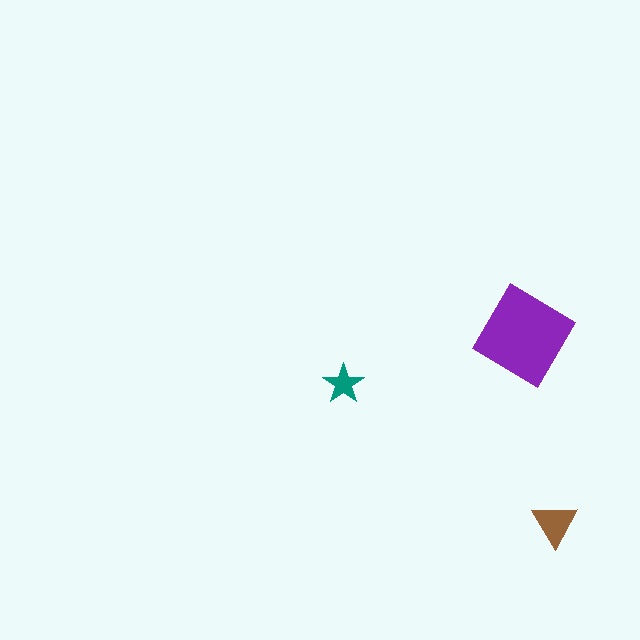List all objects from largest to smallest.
The purple diamond, the brown triangle, the teal star.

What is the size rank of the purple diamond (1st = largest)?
1st.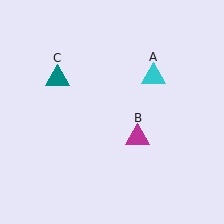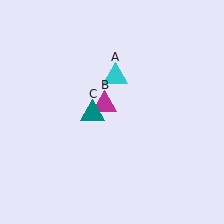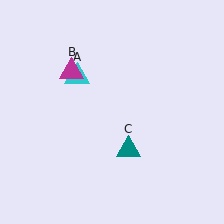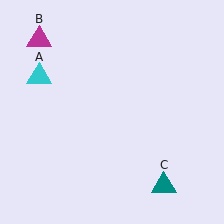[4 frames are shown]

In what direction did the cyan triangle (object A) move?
The cyan triangle (object A) moved left.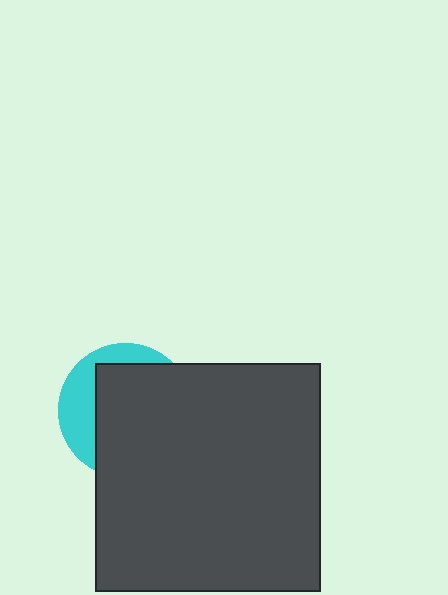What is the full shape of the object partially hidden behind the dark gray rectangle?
The partially hidden object is a cyan circle.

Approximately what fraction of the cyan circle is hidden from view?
Roughly 69% of the cyan circle is hidden behind the dark gray rectangle.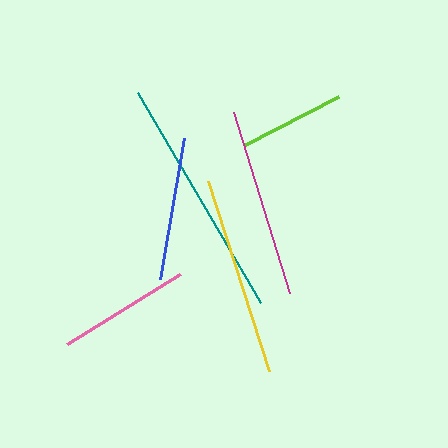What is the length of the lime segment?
The lime segment is approximately 107 pixels long.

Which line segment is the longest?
The teal line is the longest at approximately 243 pixels.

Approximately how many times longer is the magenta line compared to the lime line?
The magenta line is approximately 1.8 times the length of the lime line.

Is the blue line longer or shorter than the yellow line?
The yellow line is longer than the blue line.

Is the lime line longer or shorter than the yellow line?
The yellow line is longer than the lime line.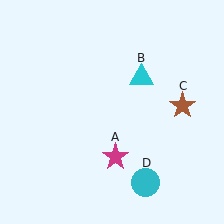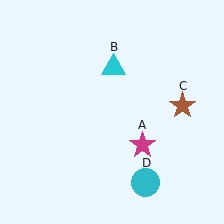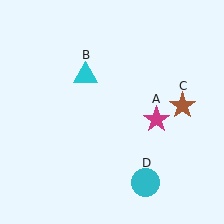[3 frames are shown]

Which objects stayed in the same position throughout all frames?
Brown star (object C) and cyan circle (object D) remained stationary.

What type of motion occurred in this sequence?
The magenta star (object A), cyan triangle (object B) rotated counterclockwise around the center of the scene.